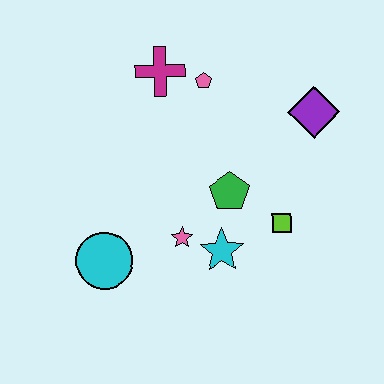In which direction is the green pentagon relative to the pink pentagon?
The green pentagon is below the pink pentagon.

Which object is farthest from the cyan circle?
The purple diamond is farthest from the cyan circle.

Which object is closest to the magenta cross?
The pink pentagon is closest to the magenta cross.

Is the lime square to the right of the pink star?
Yes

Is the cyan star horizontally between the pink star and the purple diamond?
Yes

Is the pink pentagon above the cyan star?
Yes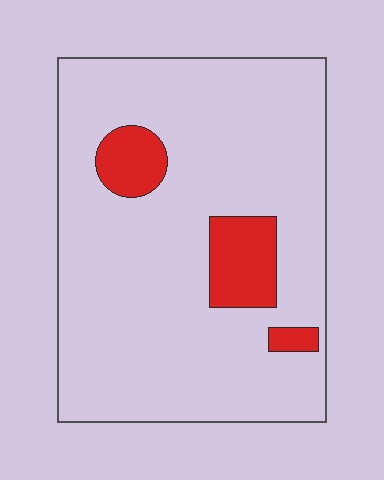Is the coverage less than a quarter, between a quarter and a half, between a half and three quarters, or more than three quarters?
Less than a quarter.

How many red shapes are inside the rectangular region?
3.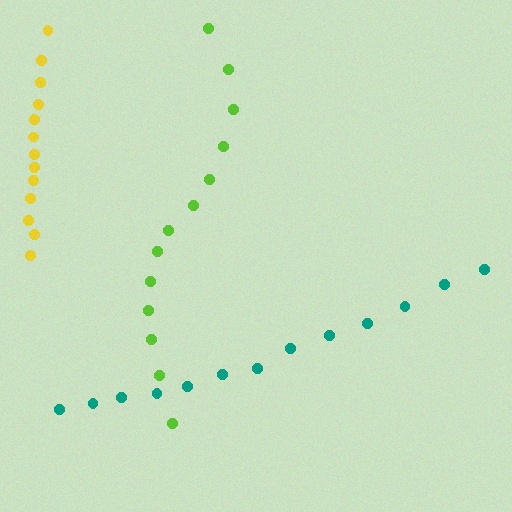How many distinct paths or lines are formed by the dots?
There are 3 distinct paths.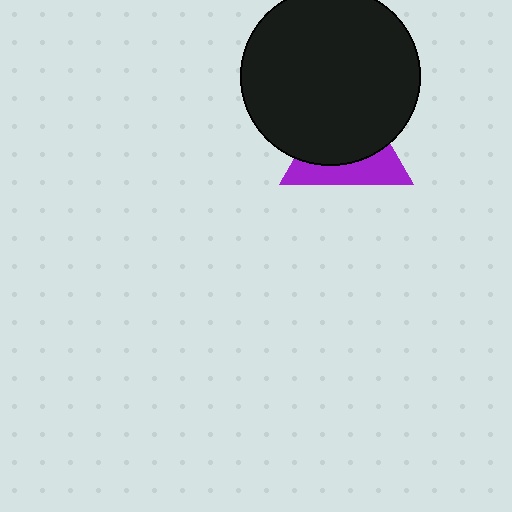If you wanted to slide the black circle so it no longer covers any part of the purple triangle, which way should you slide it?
Slide it up — that is the most direct way to separate the two shapes.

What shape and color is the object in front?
The object in front is a black circle.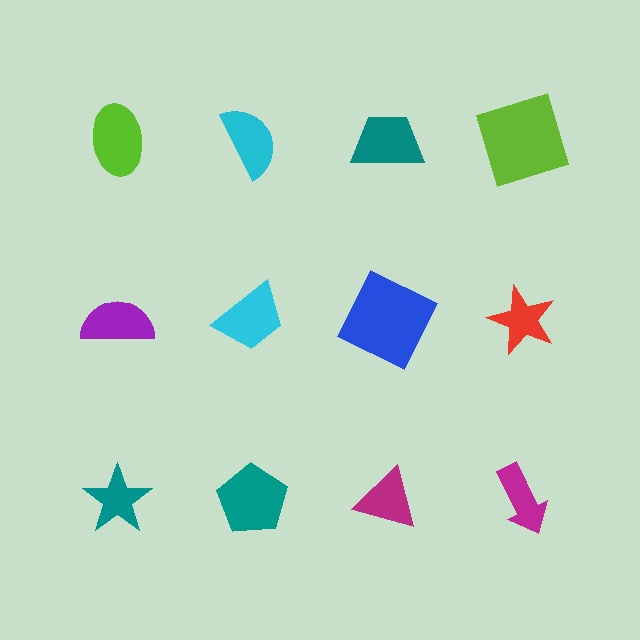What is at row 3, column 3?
A magenta triangle.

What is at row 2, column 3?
A blue square.